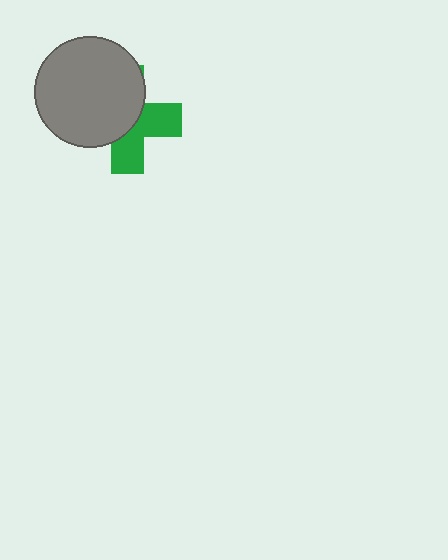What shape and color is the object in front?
The object in front is a gray circle.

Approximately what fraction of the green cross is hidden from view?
Roughly 56% of the green cross is hidden behind the gray circle.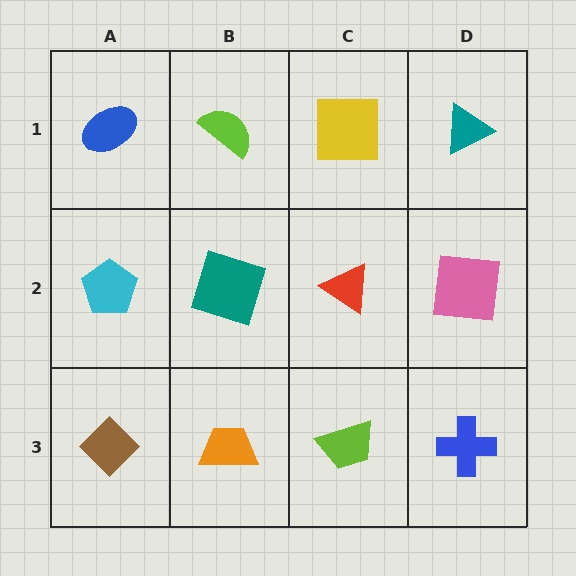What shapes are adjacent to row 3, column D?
A pink square (row 2, column D), a lime trapezoid (row 3, column C).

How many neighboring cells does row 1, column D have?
2.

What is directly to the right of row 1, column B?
A yellow square.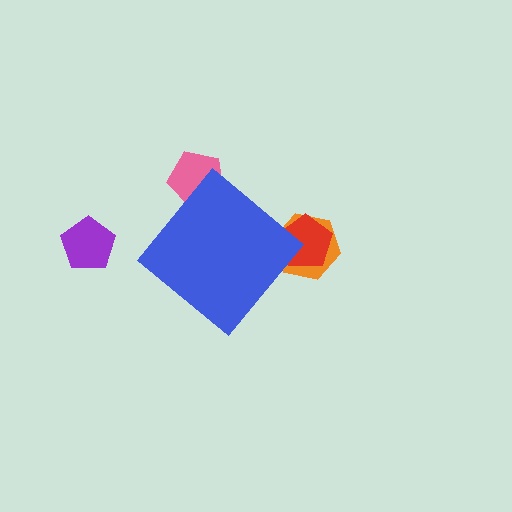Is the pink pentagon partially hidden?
Yes, the pink pentagon is partially hidden behind the blue diamond.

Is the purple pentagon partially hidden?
No, the purple pentagon is fully visible.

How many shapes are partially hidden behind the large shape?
3 shapes are partially hidden.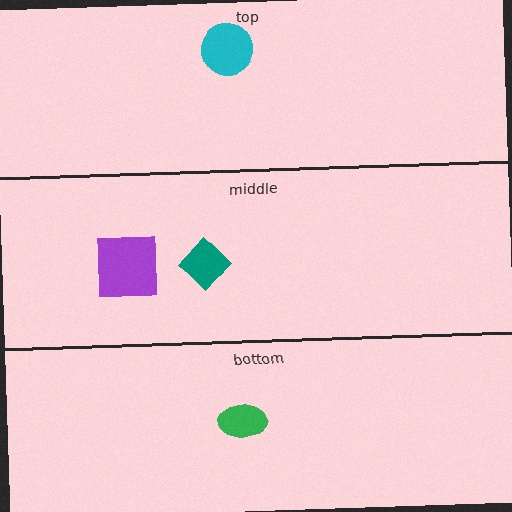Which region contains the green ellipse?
The bottom region.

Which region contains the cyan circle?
The top region.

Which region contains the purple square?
The middle region.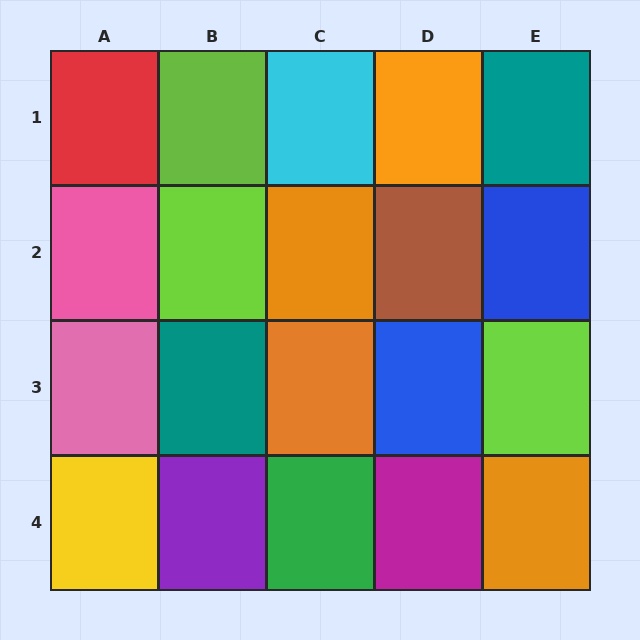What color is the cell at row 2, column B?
Lime.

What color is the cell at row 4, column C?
Green.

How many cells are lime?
3 cells are lime.